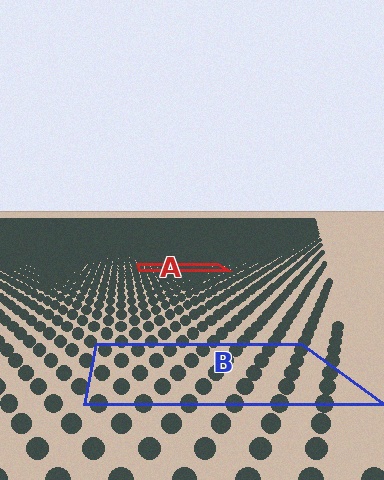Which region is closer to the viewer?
Region B is closer. The texture elements there are larger and more spread out.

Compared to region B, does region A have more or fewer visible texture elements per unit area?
Region A has more texture elements per unit area — they are packed more densely because it is farther away.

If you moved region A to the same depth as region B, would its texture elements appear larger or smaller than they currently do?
They would appear larger. At a closer depth, the same texture elements are projected at a bigger on-screen size.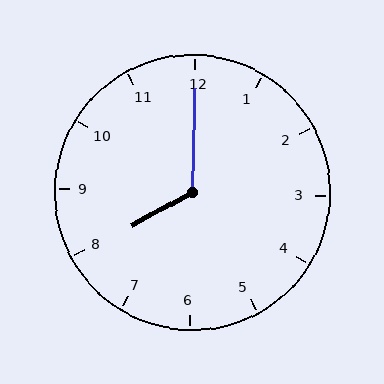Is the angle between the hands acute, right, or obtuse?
It is obtuse.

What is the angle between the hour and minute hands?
Approximately 120 degrees.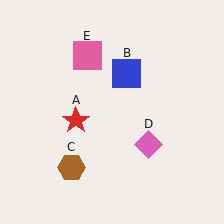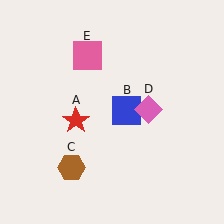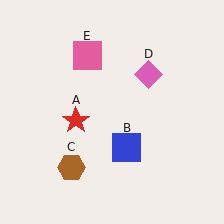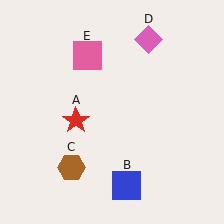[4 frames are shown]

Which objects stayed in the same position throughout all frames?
Red star (object A) and brown hexagon (object C) and pink square (object E) remained stationary.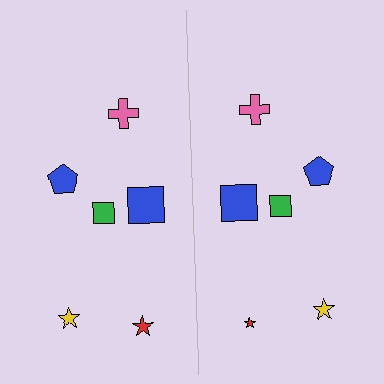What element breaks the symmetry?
The red star on the right side has a different size than its mirror counterpart.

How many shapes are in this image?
There are 12 shapes in this image.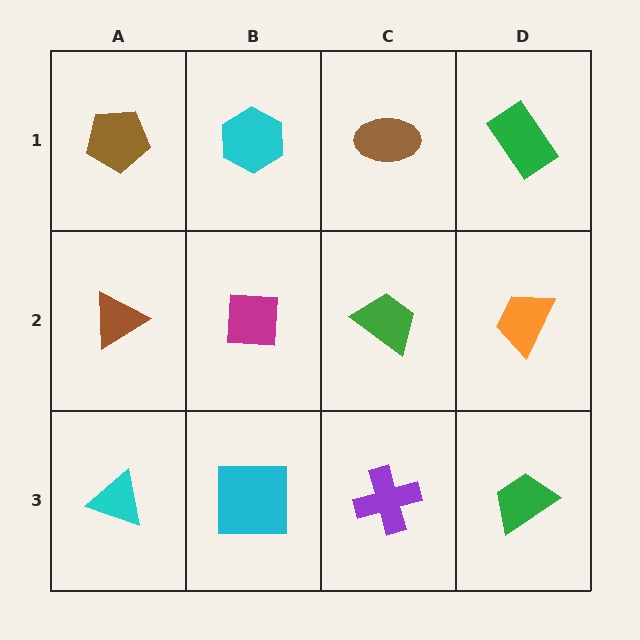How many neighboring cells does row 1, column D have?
2.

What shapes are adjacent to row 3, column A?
A brown triangle (row 2, column A), a cyan square (row 3, column B).